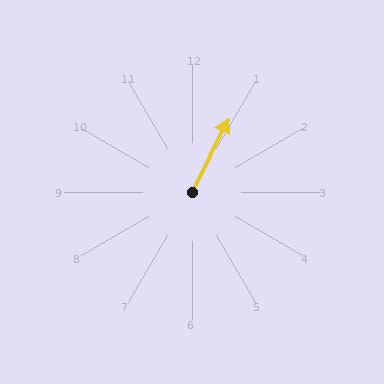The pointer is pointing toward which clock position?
Roughly 1 o'clock.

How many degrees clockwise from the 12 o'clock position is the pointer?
Approximately 26 degrees.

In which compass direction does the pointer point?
Northeast.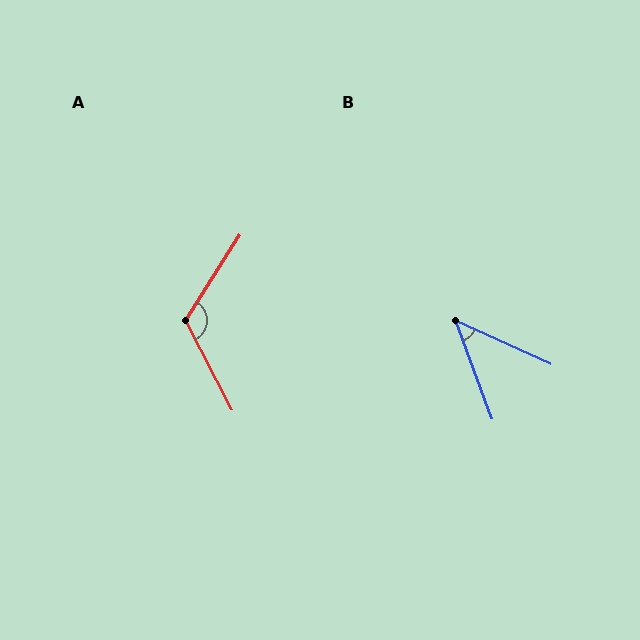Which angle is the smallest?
B, at approximately 45 degrees.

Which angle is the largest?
A, at approximately 120 degrees.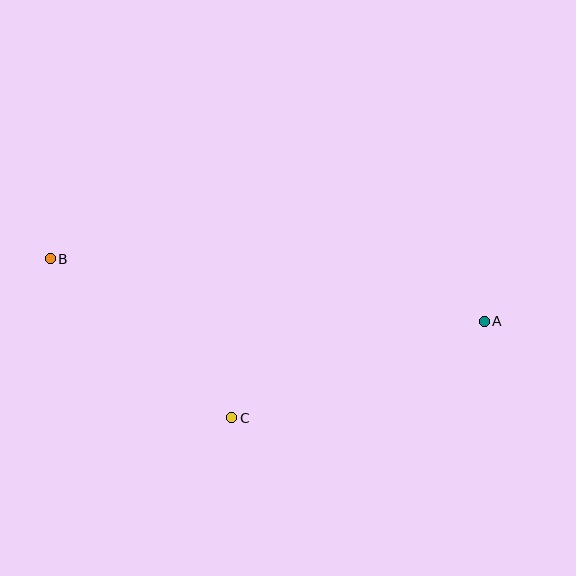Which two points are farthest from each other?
Points A and B are farthest from each other.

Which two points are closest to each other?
Points B and C are closest to each other.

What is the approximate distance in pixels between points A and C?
The distance between A and C is approximately 271 pixels.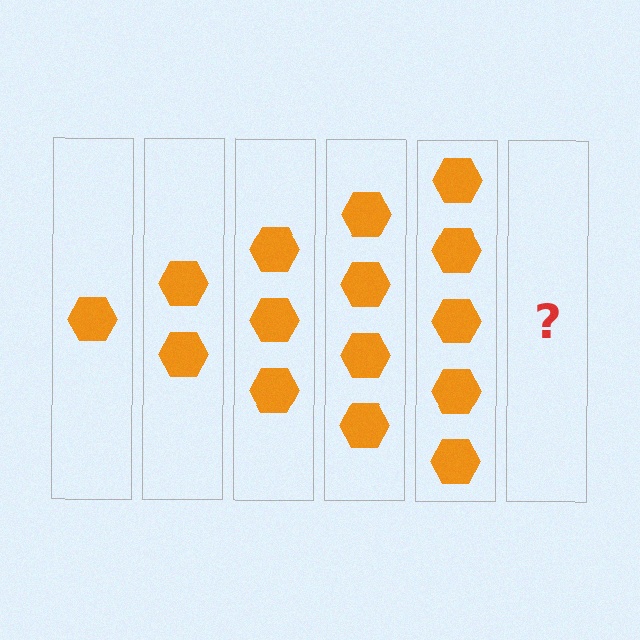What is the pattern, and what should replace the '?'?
The pattern is that each step adds one more hexagon. The '?' should be 6 hexagons.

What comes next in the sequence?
The next element should be 6 hexagons.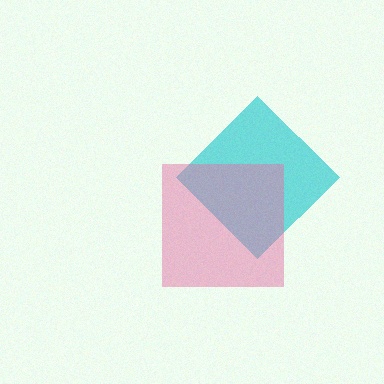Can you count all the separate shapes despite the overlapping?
Yes, there are 2 separate shapes.